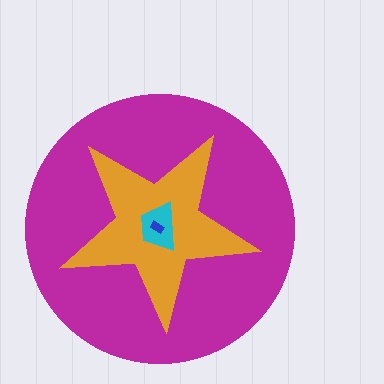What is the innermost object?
The blue rectangle.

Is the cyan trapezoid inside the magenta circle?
Yes.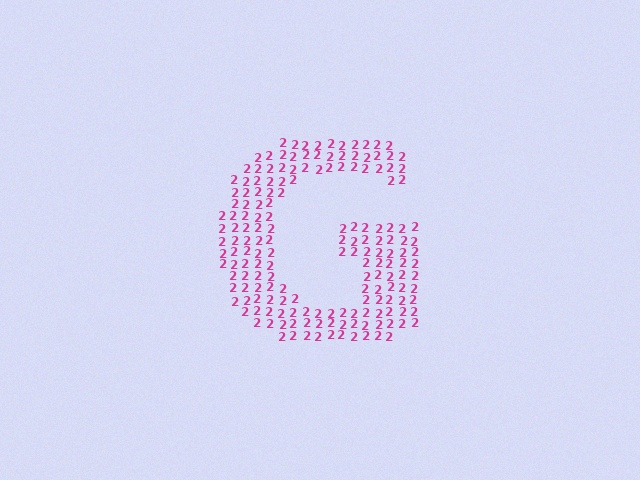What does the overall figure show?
The overall figure shows the letter G.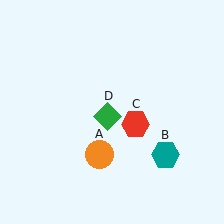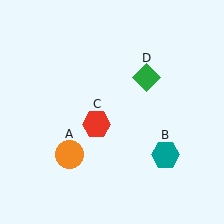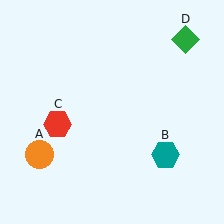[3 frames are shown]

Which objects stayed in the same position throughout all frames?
Teal hexagon (object B) remained stationary.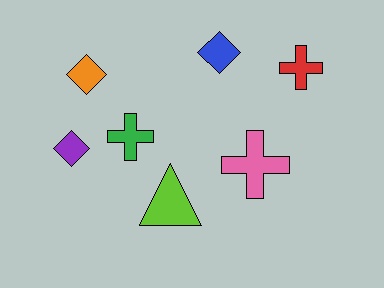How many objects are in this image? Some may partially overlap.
There are 7 objects.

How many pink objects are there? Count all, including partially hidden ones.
There is 1 pink object.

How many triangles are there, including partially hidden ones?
There is 1 triangle.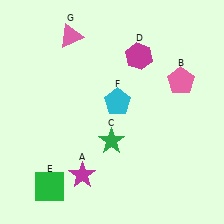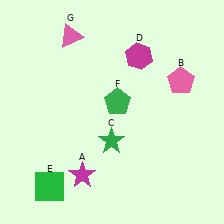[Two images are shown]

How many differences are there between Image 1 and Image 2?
There is 1 difference between the two images.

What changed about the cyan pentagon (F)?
In Image 1, F is cyan. In Image 2, it changed to green.